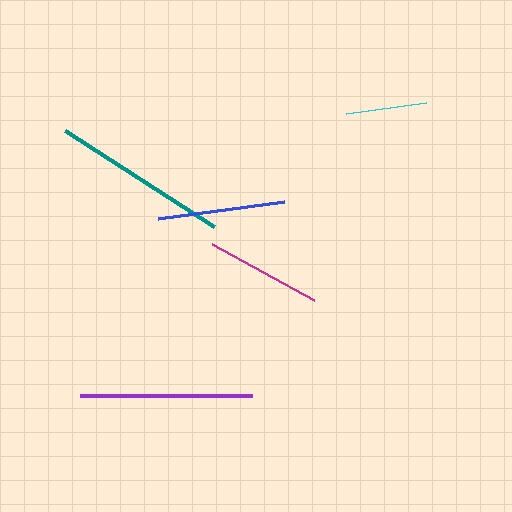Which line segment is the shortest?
The cyan line is the shortest at approximately 80 pixels.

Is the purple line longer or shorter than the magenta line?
The purple line is longer than the magenta line.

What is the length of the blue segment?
The blue segment is approximately 128 pixels long.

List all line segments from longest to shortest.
From longest to shortest: teal, purple, blue, magenta, cyan.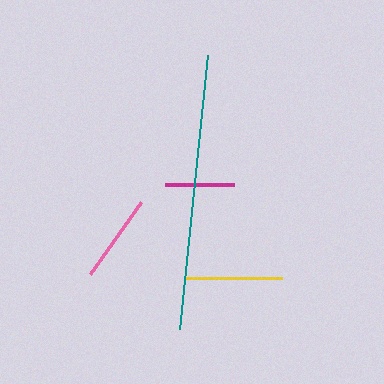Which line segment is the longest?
The teal line is the longest at approximately 275 pixels.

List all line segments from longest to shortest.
From longest to shortest: teal, yellow, pink, magenta.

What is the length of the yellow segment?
The yellow segment is approximately 96 pixels long.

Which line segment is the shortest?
The magenta line is the shortest at approximately 68 pixels.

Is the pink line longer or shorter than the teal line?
The teal line is longer than the pink line.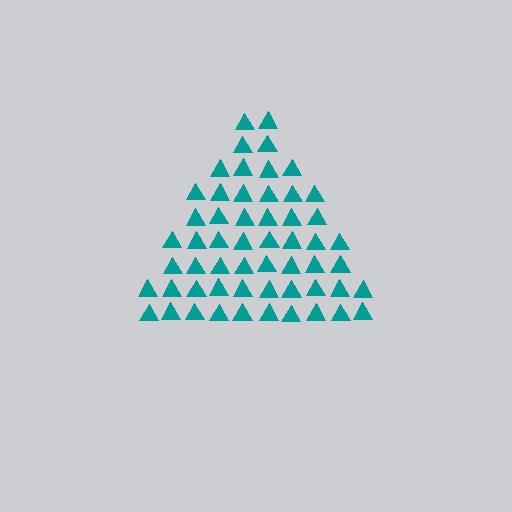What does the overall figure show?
The overall figure shows a triangle.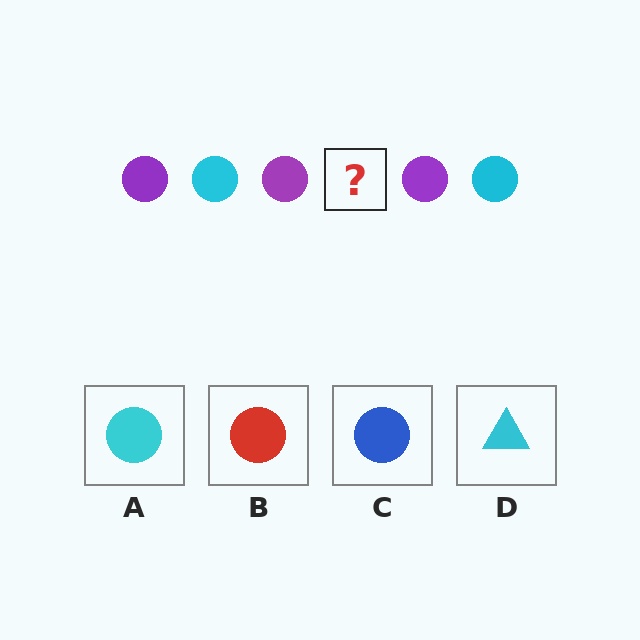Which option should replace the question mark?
Option A.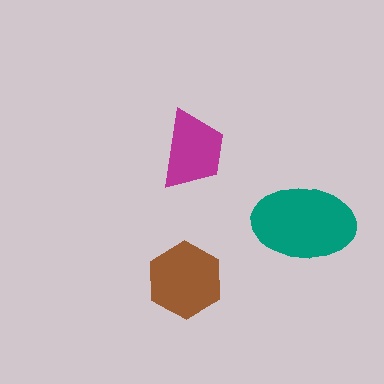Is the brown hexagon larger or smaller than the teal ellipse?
Smaller.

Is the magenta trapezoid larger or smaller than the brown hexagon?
Smaller.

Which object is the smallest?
The magenta trapezoid.